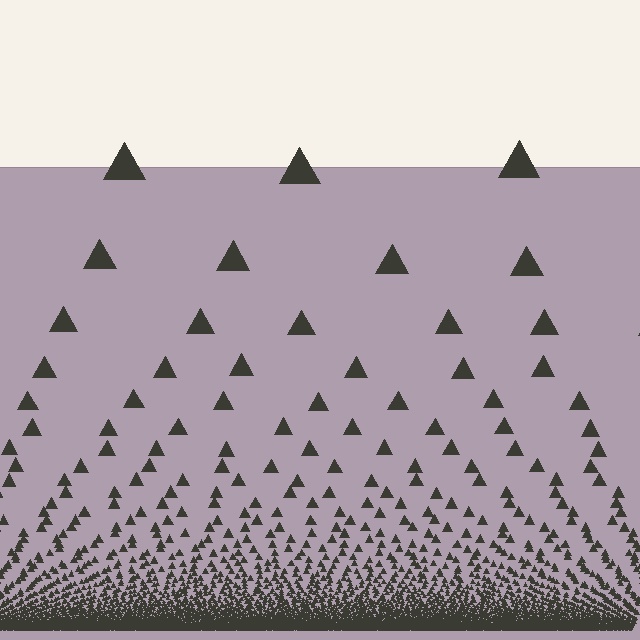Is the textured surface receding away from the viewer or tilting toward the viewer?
The surface appears to tilt toward the viewer. Texture elements get larger and sparser toward the top.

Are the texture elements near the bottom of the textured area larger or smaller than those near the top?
Smaller. The gradient is inverted — elements near the bottom are smaller and denser.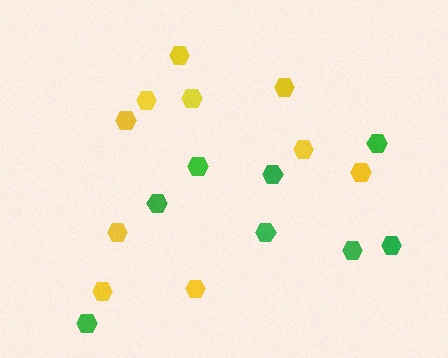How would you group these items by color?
There are 2 groups: one group of green hexagons (8) and one group of yellow hexagons (10).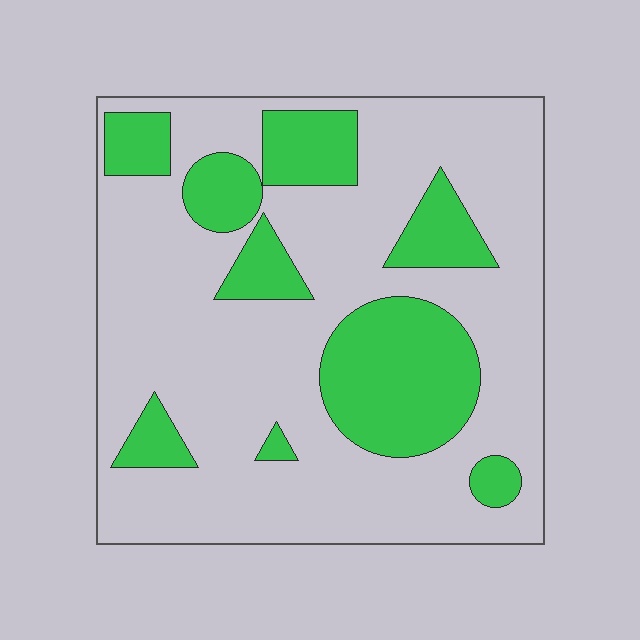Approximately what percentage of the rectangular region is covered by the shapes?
Approximately 25%.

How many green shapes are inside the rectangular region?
9.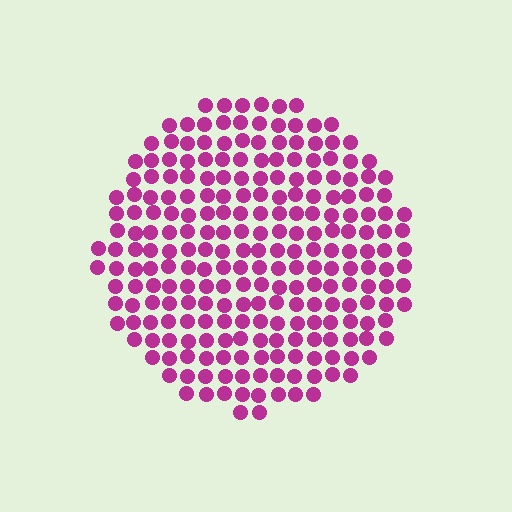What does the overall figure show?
The overall figure shows a circle.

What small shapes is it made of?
It is made of small circles.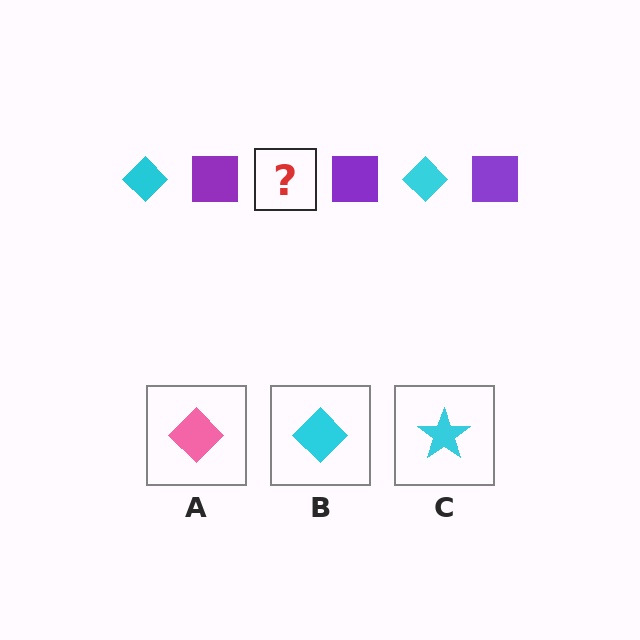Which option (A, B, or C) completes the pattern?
B.